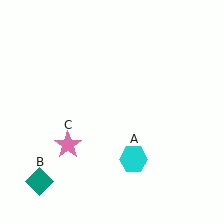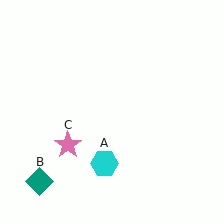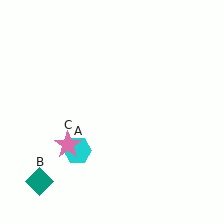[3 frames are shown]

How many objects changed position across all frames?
1 object changed position: cyan hexagon (object A).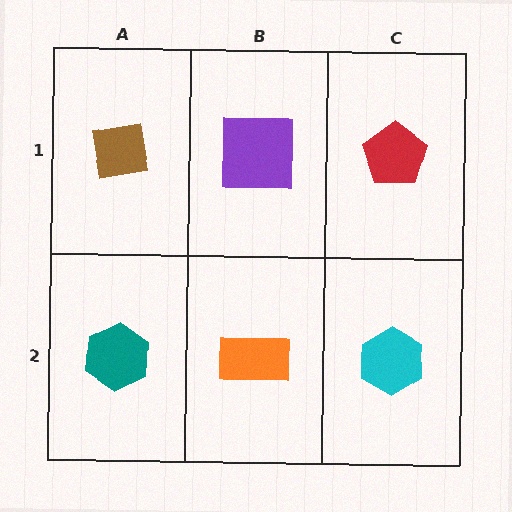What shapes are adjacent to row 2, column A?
A brown square (row 1, column A), an orange rectangle (row 2, column B).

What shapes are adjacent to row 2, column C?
A red pentagon (row 1, column C), an orange rectangle (row 2, column B).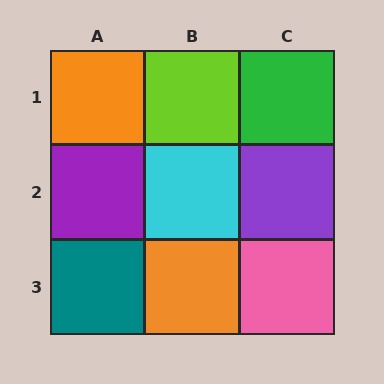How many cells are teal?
1 cell is teal.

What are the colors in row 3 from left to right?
Teal, orange, pink.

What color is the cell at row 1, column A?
Orange.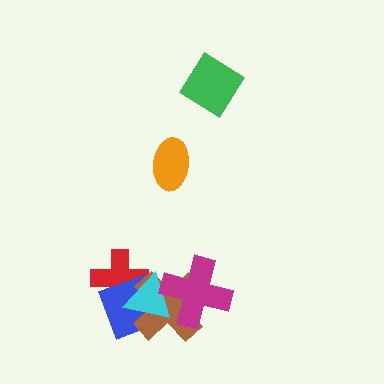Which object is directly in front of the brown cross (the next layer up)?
The cyan triangle is directly in front of the brown cross.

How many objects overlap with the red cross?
3 objects overlap with the red cross.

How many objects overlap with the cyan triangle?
4 objects overlap with the cyan triangle.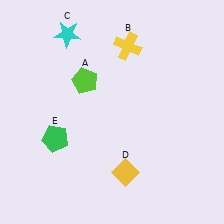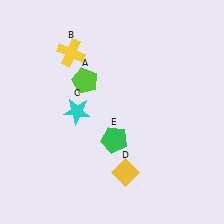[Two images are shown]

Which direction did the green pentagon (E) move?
The green pentagon (E) moved right.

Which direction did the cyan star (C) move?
The cyan star (C) moved down.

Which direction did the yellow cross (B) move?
The yellow cross (B) moved left.